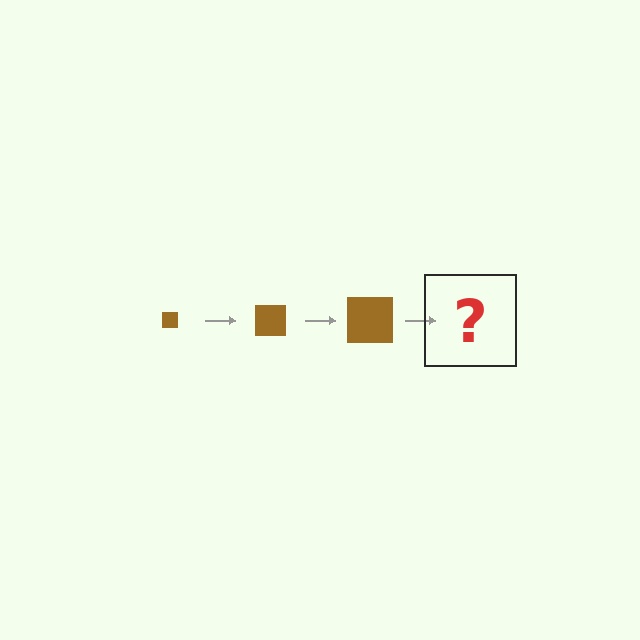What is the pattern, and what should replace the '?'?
The pattern is that the square gets progressively larger each step. The '?' should be a brown square, larger than the previous one.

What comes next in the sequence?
The next element should be a brown square, larger than the previous one.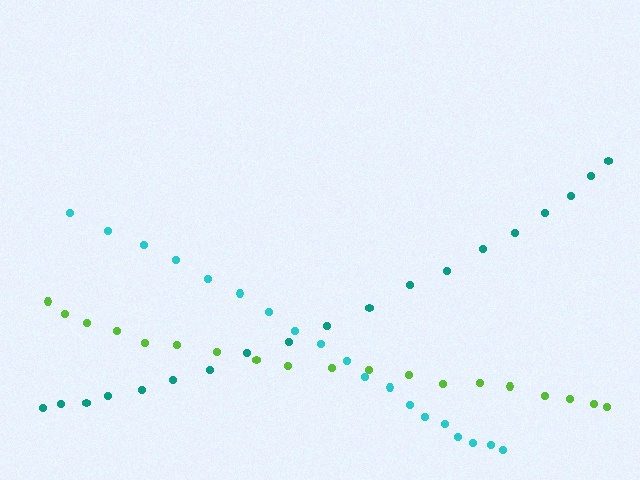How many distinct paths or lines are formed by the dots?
There are 3 distinct paths.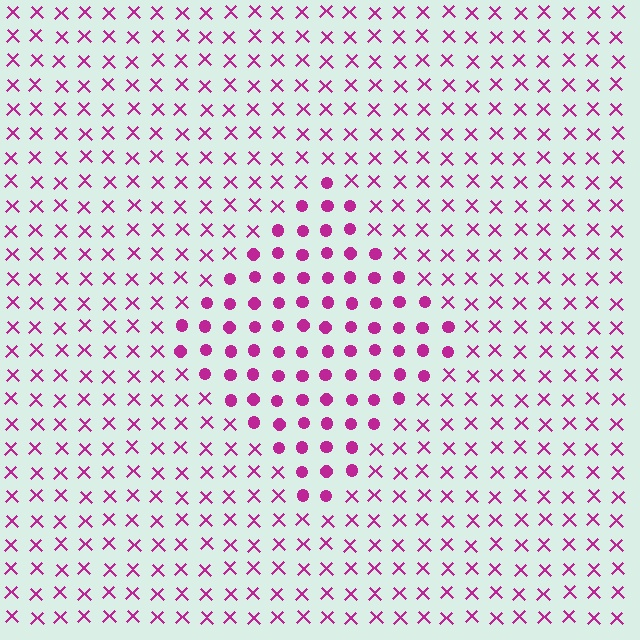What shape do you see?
I see a diamond.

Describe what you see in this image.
The image is filled with small magenta elements arranged in a uniform grid. A diamond-shaped region contains circles, while the surrounding area contains X marks. The boundary is defined purely by the change in element shape.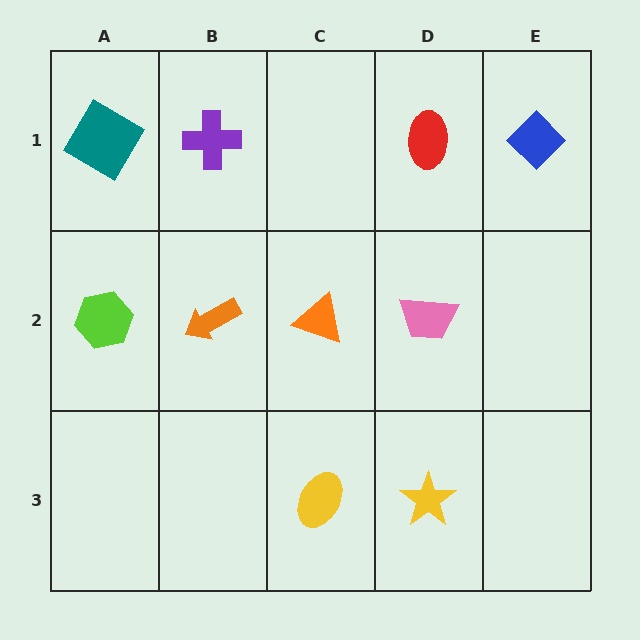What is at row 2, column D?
A pink trapezoid.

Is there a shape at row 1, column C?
No, that cell is empty.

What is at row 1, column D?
A red ellipse.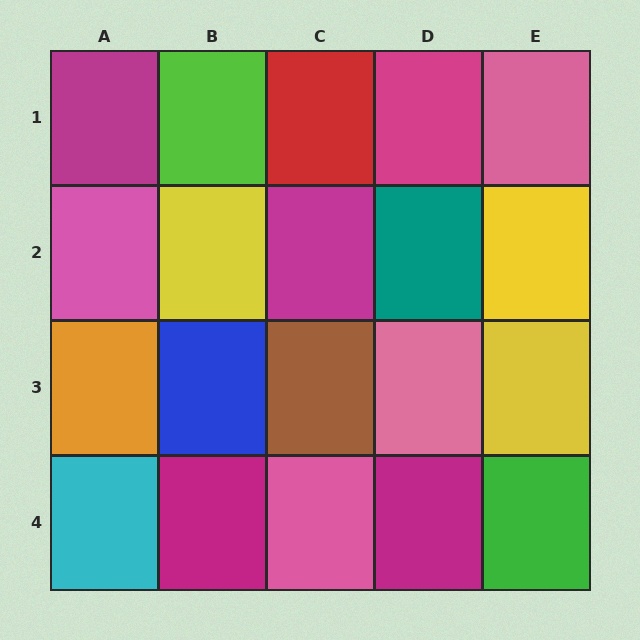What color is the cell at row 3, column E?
Yellow.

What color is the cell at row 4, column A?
Cyan.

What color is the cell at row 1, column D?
Magenta.